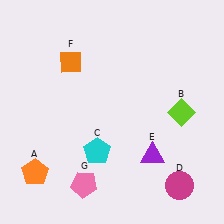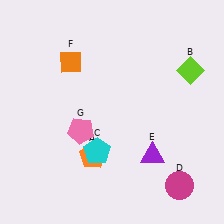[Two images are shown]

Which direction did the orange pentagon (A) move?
The orange pentagon (A) moved right.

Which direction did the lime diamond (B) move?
The lime diamond (B) moved up.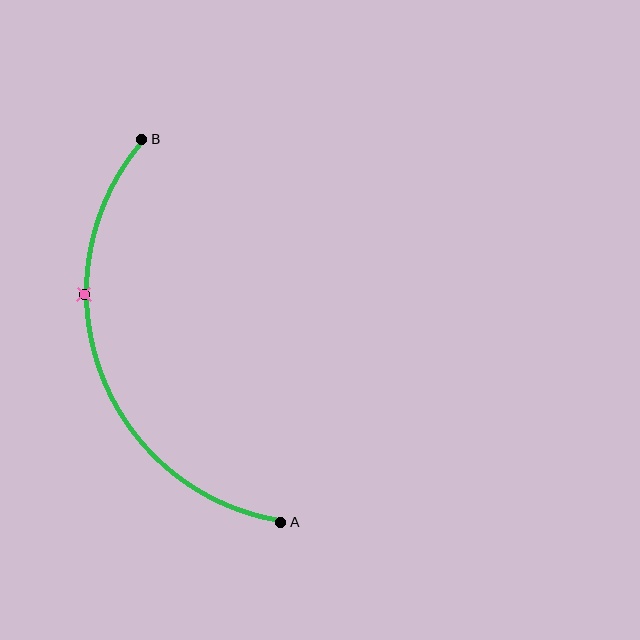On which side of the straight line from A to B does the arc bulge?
The arc bulges to the left of the straight line connecting A and B.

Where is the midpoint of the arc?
The arc midpoint is the point on the curve farthest from the straight line joining A and B. It sits to the left of that line.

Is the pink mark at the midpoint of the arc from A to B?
No. The pink mark lies on the arc but is closer to endpoint B. The arc midpoint would be at the point on the curve equidistant along the arc from both A and B.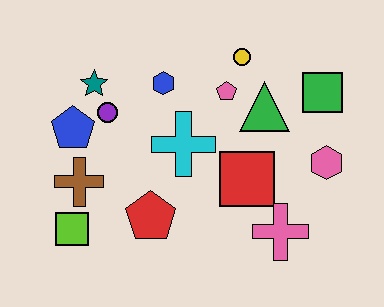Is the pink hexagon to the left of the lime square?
No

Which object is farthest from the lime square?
The green square is farthest from the lime square.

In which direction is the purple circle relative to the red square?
The purple circle is to the left of the red square.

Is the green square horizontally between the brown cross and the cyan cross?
No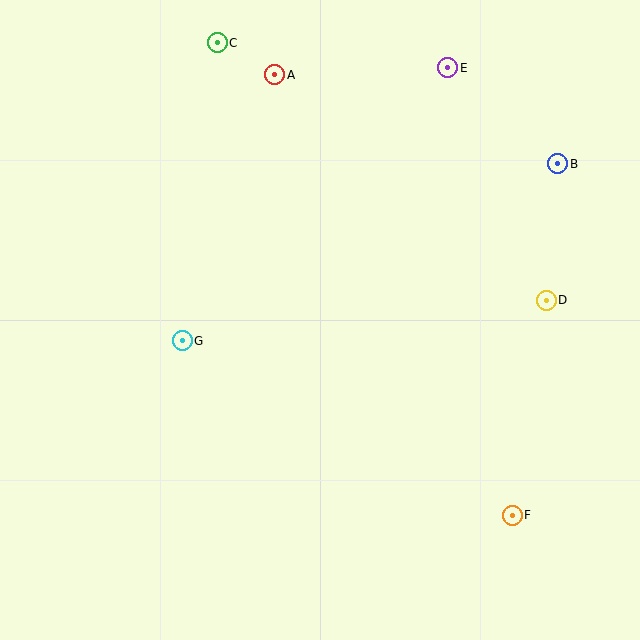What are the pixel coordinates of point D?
Point D is at (546, 300).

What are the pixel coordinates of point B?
Point B is at (558, 164).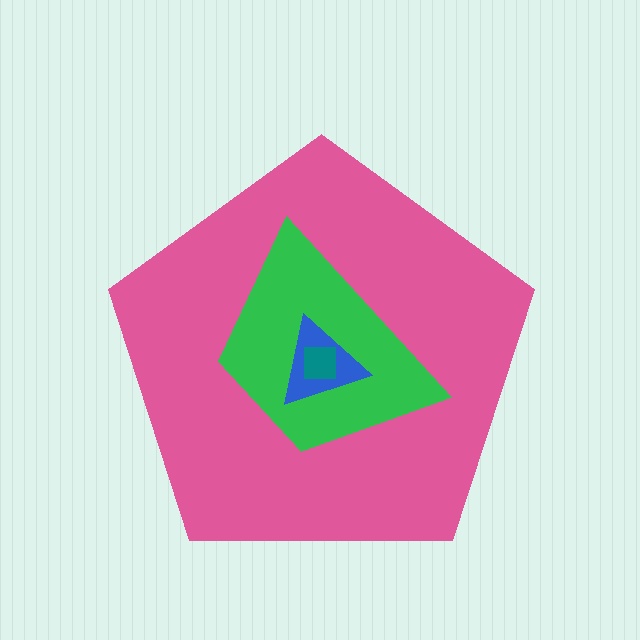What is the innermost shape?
The teal square.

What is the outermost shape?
The pink pentagon.